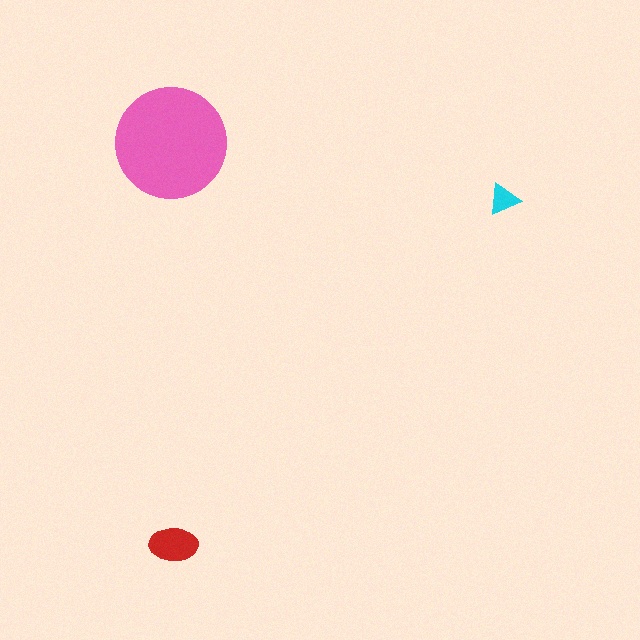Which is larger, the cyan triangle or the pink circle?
The pink circle.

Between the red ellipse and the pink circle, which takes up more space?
The pink circle.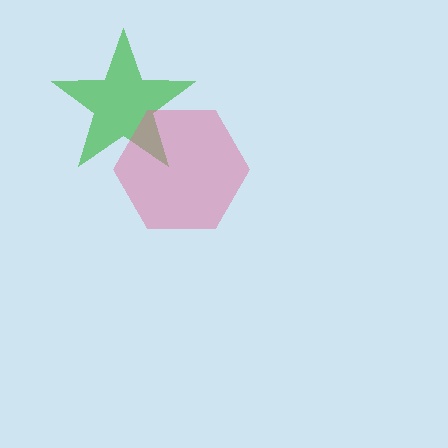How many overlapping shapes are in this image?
There are 2 overlapping shapes in the image.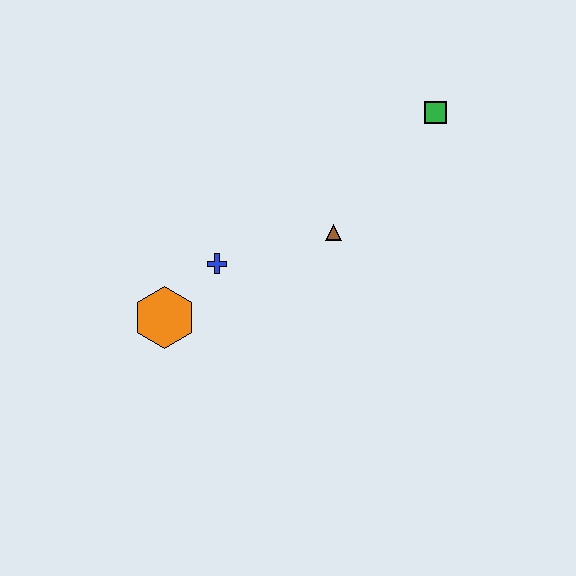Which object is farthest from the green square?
The orange hexagon is farthest from the green square.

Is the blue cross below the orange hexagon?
No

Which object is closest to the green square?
The brown triangle is closest to the green square.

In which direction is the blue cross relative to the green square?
The blue cross is to the left of the green square.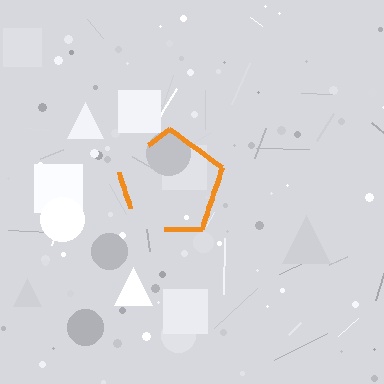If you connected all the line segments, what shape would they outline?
They would outline a pentagon.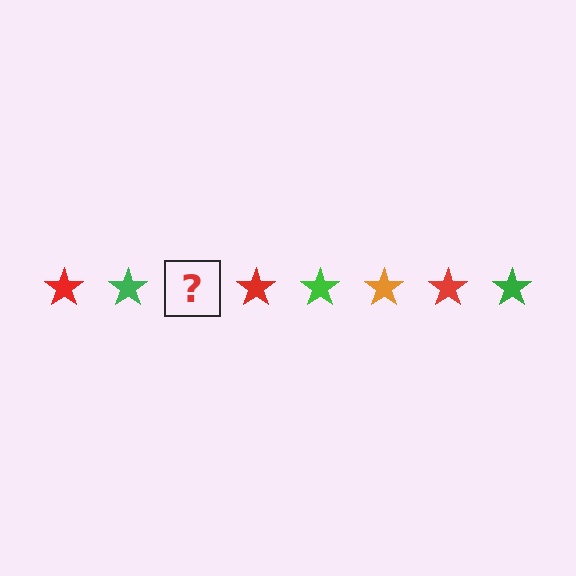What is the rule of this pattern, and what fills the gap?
The rule is that the pattern cycles through red, green, orange stars. The gap should be filled with an orange star.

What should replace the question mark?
The question mark should be replaced with an orange star.